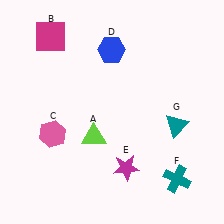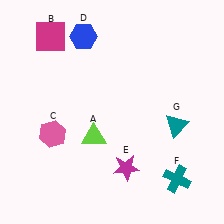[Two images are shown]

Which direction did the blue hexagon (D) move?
The blue hexagon (D) moved left.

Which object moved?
The blue hexagon (D) moved left.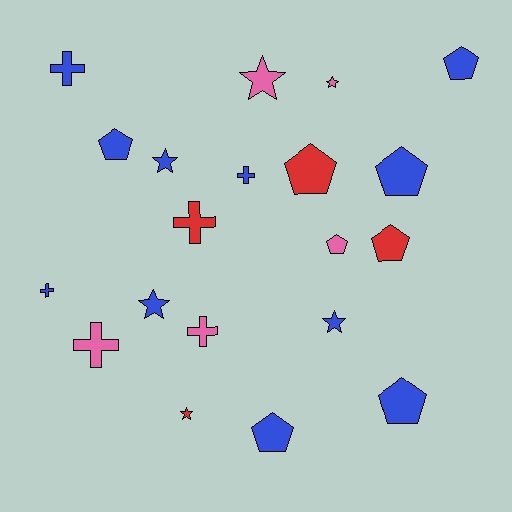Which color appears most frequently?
Blue, with 11 objects.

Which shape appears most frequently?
Pentagon, with 8 objects.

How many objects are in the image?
There are 20 objects.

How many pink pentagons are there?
There is 1 pink pentagon.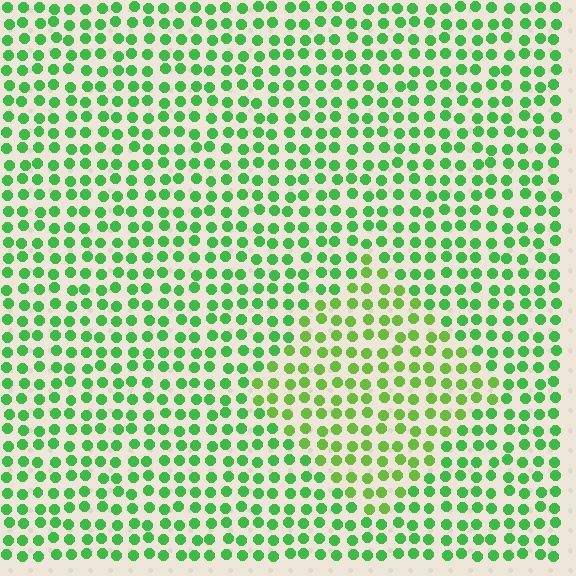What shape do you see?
I see a diamond.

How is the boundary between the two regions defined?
The boundary is defined purely by a slight shift in hue (about 26 degrees). Spacing, size, and orientation are identical on both sides.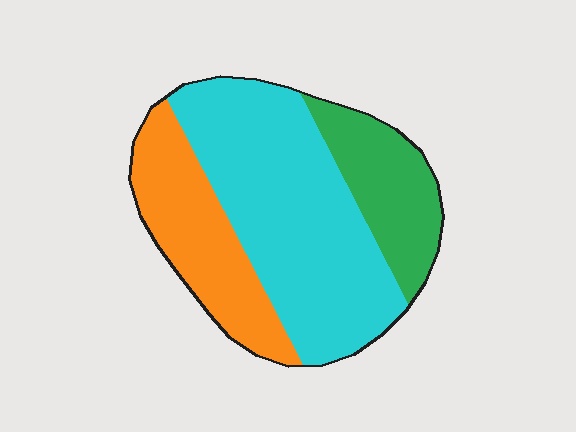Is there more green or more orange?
Orange.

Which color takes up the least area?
Green, at roughly 20%.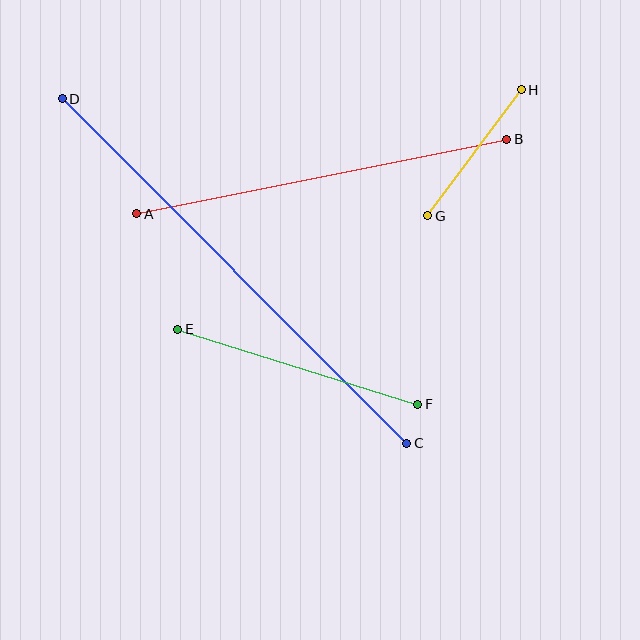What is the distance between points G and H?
The distance is approximately 157 pixels.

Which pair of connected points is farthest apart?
Points C and D are farthest apart.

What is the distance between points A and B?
The distance is approximately 377 pixels.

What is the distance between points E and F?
The distance is approximately 252 pixels.